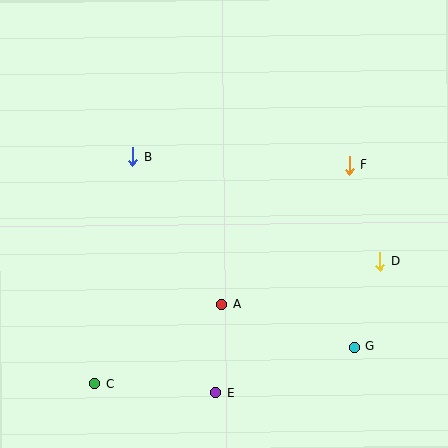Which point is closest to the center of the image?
Point A at (222, 304) is closest to the center.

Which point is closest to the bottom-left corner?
Point C is closest to the bottom-left corner.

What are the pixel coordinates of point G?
Point G is at (354, 347).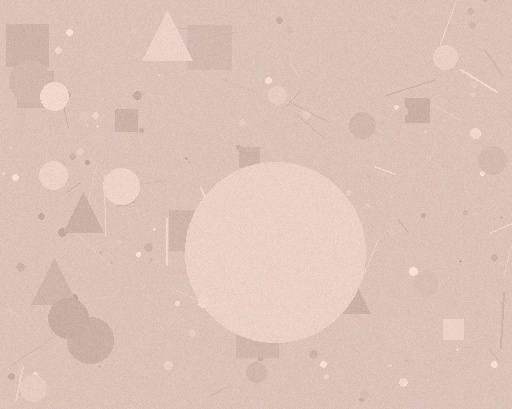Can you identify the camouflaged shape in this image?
The camouflaged shape is a circle.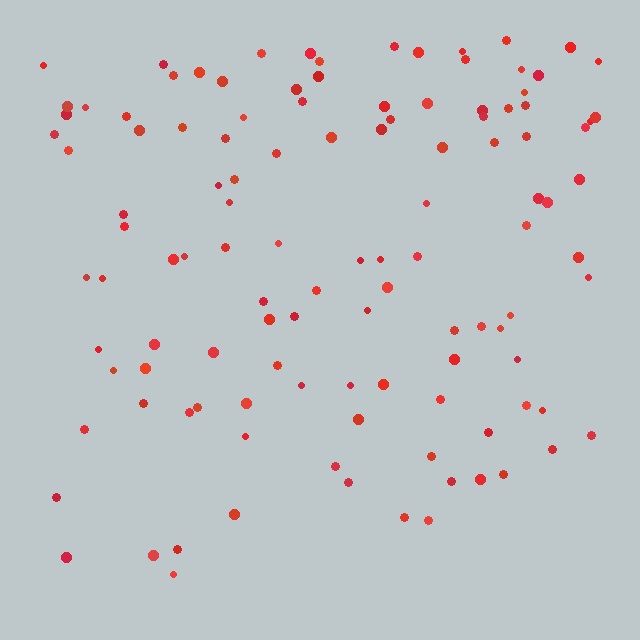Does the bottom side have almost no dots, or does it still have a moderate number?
Still a moderate number, just noticeably fewer than the top.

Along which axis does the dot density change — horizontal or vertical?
Vertical.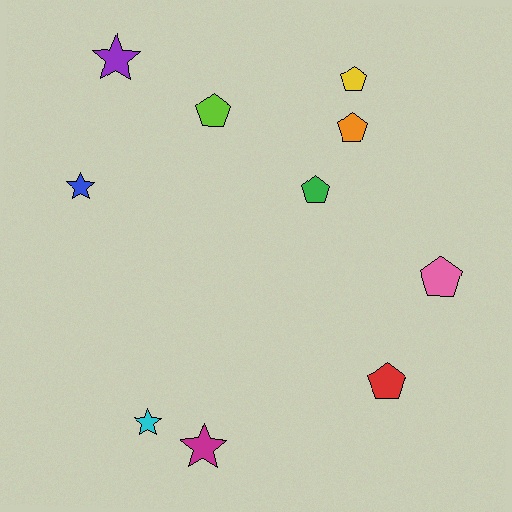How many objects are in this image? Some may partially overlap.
There are 10 objects.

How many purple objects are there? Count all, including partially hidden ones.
There is 1 purple object.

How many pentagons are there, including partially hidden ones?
There are 6 pentagons.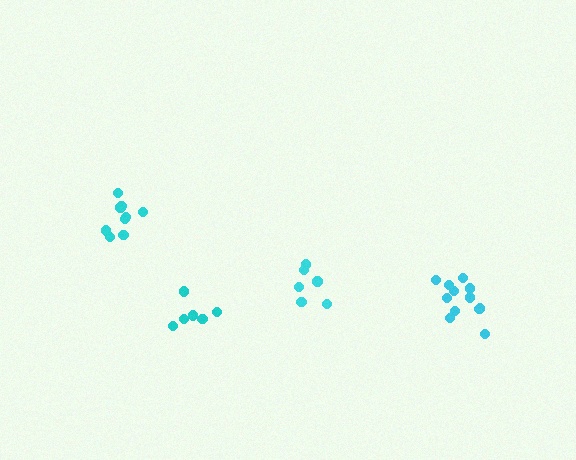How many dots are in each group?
Group 1: 6 dots, Group 2: 9 dots, Group 3: 12 dots, Group 4: 6 dots (33 total).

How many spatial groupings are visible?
There are 4 spatial groupings.